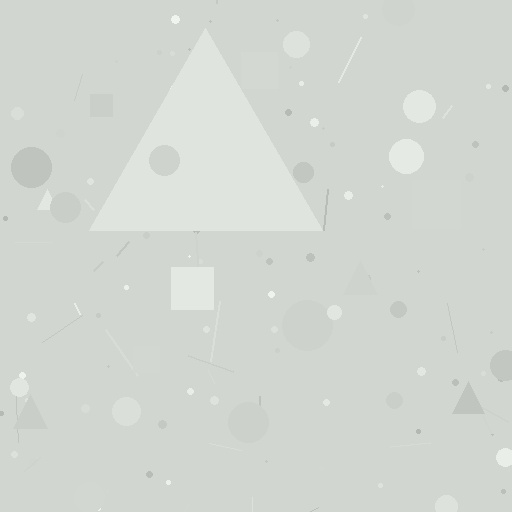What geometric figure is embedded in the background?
A triangle is embedded in the background.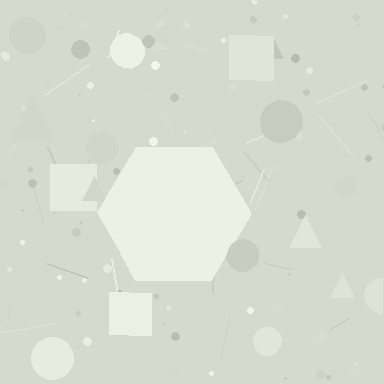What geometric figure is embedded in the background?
A hexagon is embedded in the background.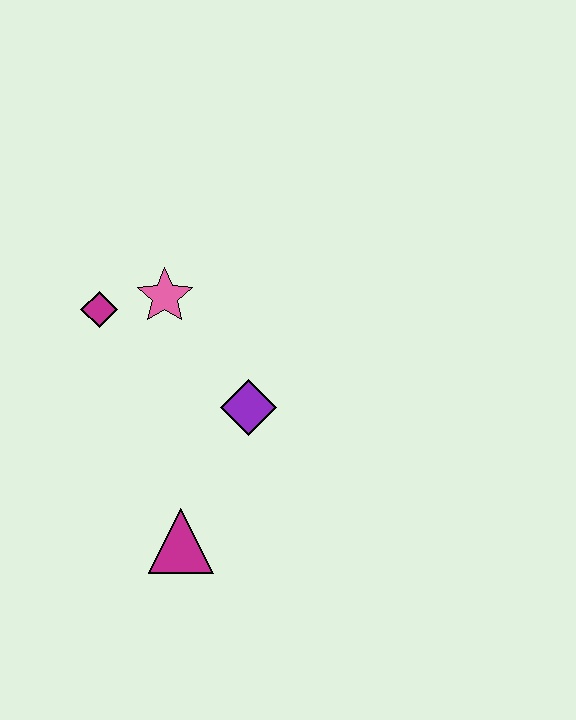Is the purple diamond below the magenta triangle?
No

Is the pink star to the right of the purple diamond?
No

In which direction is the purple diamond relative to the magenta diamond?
The purple diamond is to the right of the magenta diamond.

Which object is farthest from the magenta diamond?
The magenta triangle is farthest from the magenta diamond.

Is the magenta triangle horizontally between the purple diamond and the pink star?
Yes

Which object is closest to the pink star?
The magenta diamond is closest to the pink star.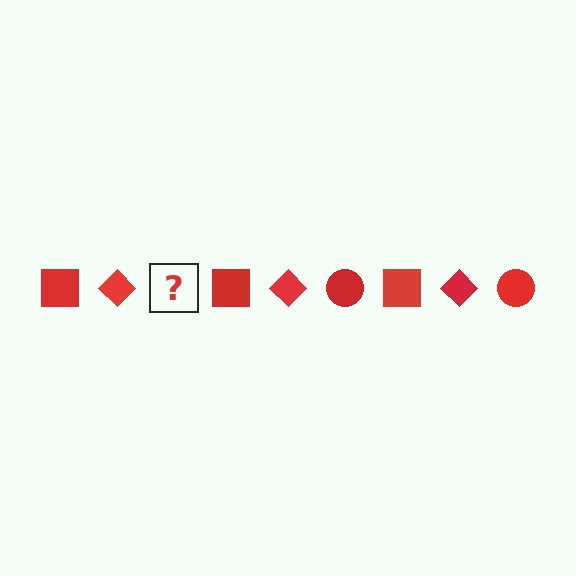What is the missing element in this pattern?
The missing element is a red circle.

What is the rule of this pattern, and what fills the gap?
The rule is that the pattern cycles through square, diamond, circle shapes in red. The gap should be filled with a red circle.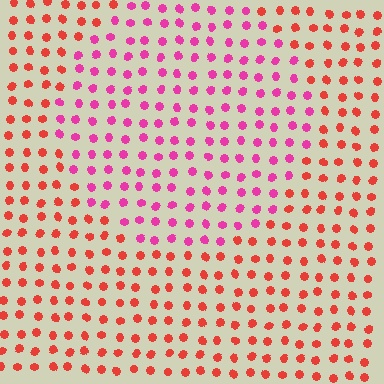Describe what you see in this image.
The image is filled with small red elements in a uniform arrangement. A circle-shaped region is visible where the elements are tinted to a slightly different hue, forming a subtle color boundary.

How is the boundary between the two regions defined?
The boundary is defined purely by a slight shift in hue (about 41 degrees). Spacing, size, and orientation are identical on both sides.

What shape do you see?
I see a circle.